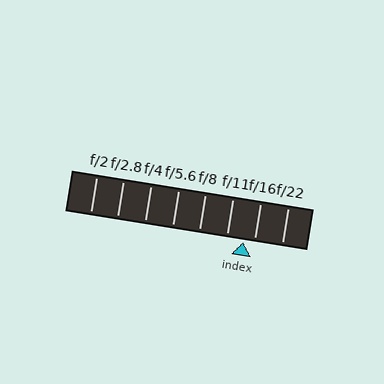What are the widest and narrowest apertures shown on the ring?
The widest aperture shown is f/2 and the narrowest is f/22.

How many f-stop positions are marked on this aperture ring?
There are 8 f-stop positions marked.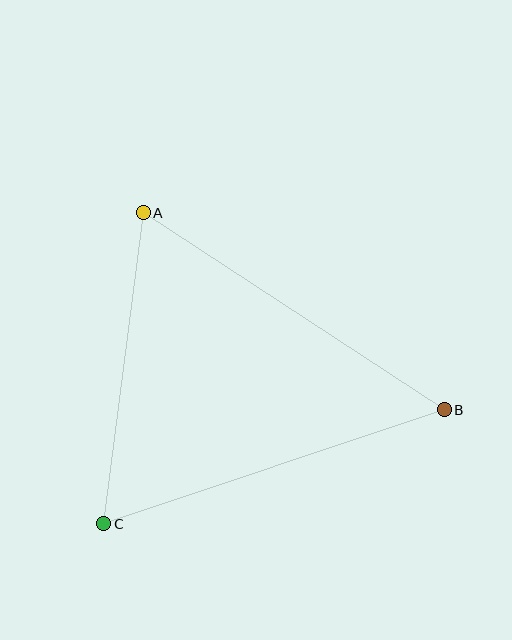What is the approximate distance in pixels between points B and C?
The distance between B and C is approximately 359 pixels.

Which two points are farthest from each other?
Points A and B are farthest from each other.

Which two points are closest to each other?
Points A and C are closest to each other.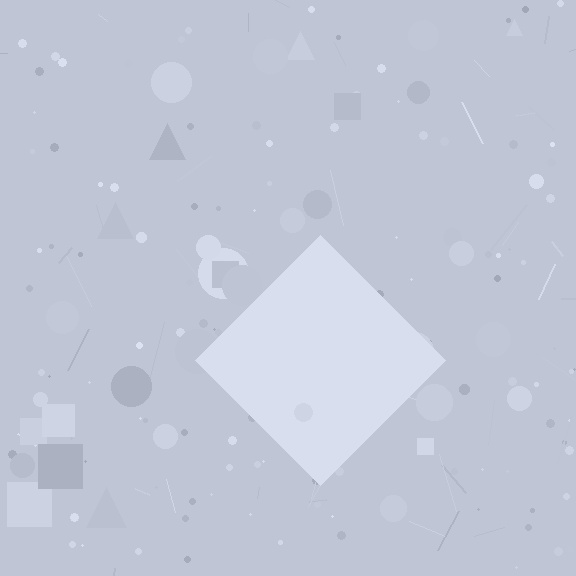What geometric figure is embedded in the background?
A diamond is embedded in the background.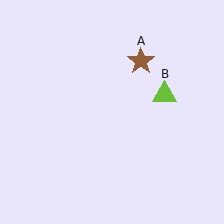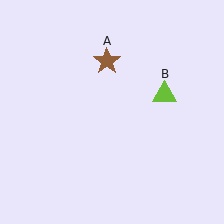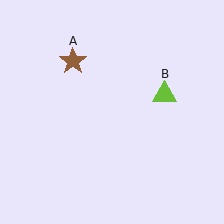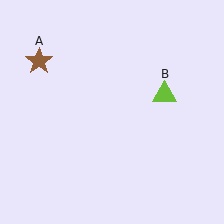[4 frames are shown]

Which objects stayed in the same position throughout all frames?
Lime triangle (object B) remained stationary.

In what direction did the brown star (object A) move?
The brown star (object A) moved left.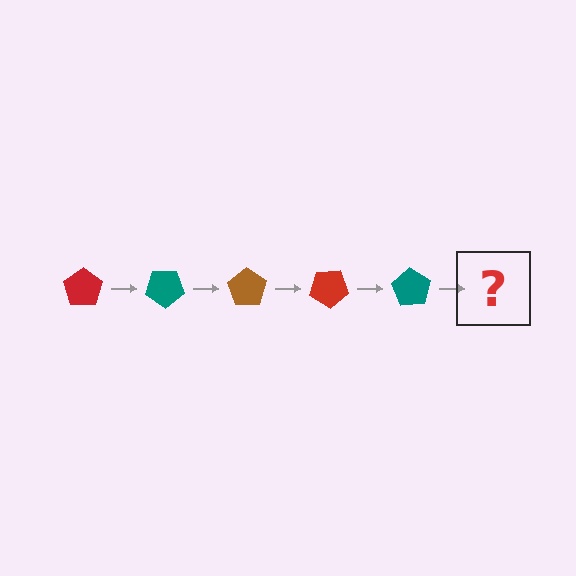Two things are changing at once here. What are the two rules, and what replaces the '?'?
The two rules are that it rotates 35 degrees each step and the color cycles through red, teal, and brown. The '?' should be a brown pentagon, rotated 175 degrees from the start.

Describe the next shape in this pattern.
It should be a brown pentagon, rotated 175 degrees from the start.